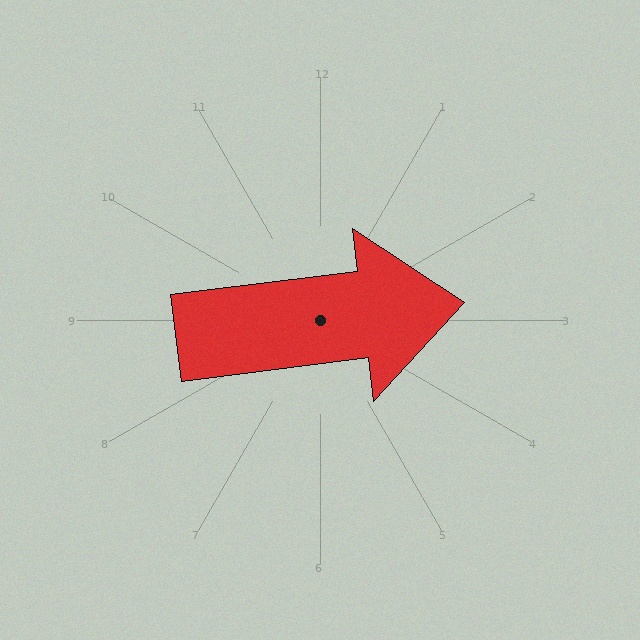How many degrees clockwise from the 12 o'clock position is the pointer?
Approximately 83 degrees.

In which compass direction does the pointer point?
East.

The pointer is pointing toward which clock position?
Roughly 3 o'clock.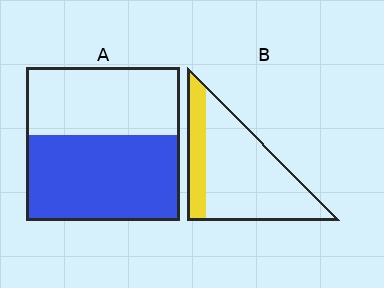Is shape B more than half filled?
No.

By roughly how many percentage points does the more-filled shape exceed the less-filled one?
By roughly 35 percentage points (A over B).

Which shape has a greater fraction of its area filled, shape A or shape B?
Shape A.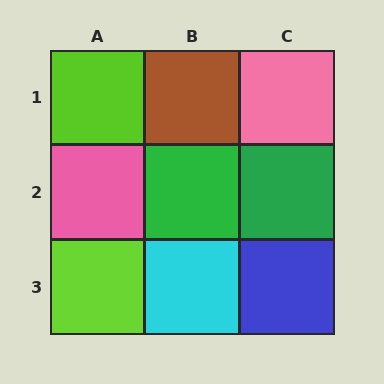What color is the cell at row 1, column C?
Pink.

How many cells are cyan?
1 cell is cyan.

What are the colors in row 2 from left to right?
Pink, green, green.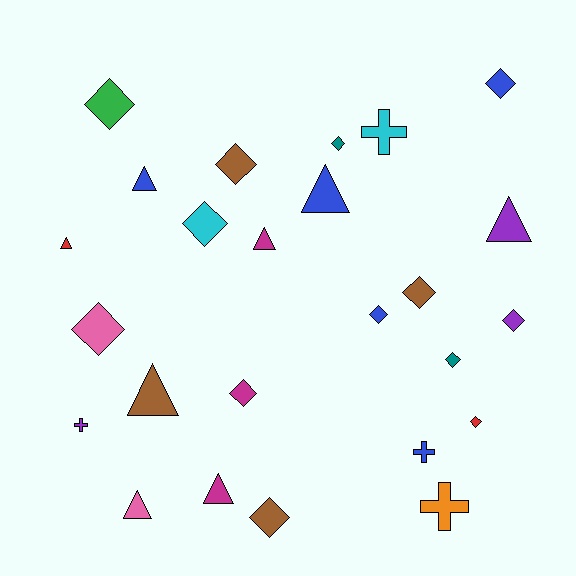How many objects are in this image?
There are 25 objects.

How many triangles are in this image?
There are 8 triangles.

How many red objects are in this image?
There are 2 red objects.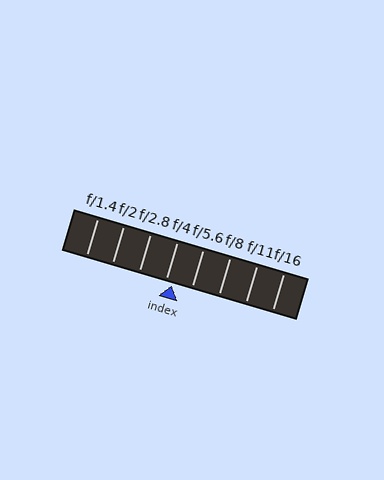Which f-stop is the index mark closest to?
The index mark is closest to f/4.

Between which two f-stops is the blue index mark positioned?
The index mark is between f/4 and f/5.6.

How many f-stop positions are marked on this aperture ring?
There are 8 f-stop positions marked.